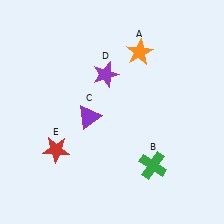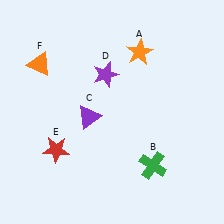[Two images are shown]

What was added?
An orange triangle (F) was added in Image 2.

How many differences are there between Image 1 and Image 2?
There is 1 difference between the two images.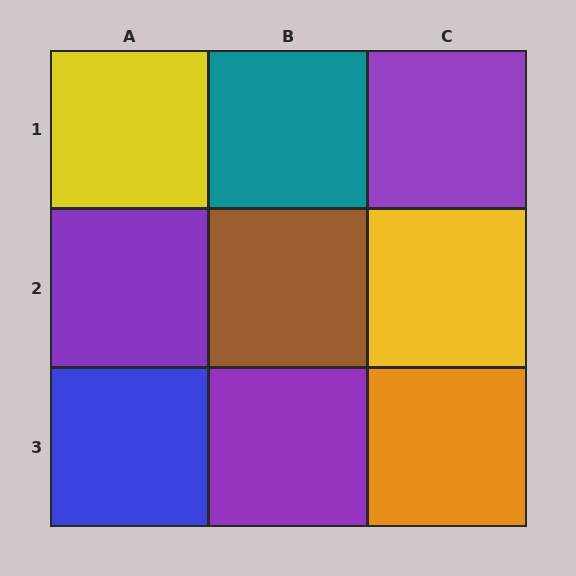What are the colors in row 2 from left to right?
Purple, brown, yellow.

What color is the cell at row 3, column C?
Orange.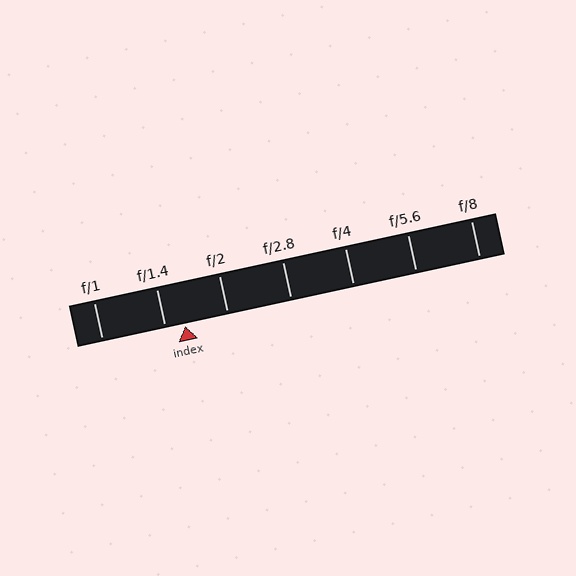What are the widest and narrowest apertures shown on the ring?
The widest aperture shown is f/1 and the narrowest is f/8.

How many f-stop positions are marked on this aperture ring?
There are 7 f-stop positions marked.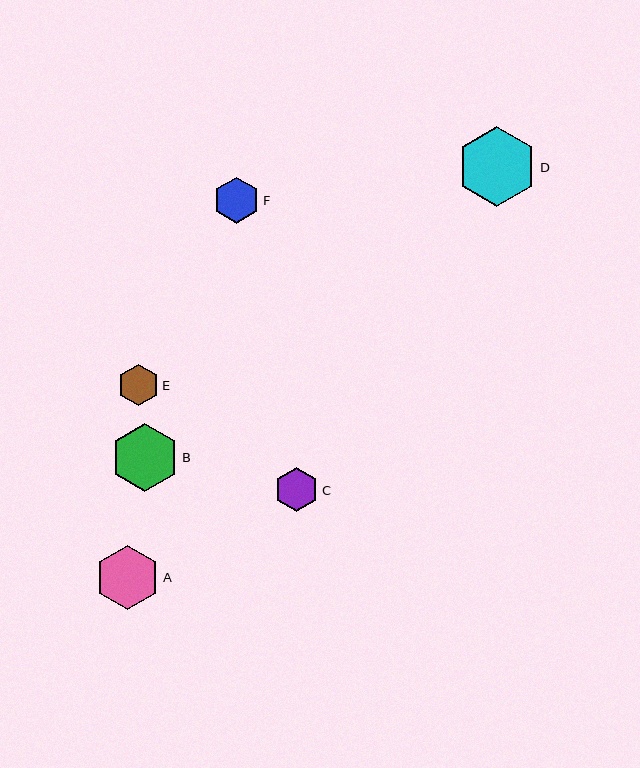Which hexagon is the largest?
Hexagon D is the largest with a size of approximately 80 pixels.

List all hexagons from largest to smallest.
From largest to smallest: D, B, A, F, C, E.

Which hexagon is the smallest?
Hexagon E is the smallest with a size of approximately 42 pixels.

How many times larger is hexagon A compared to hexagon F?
Hexagon A is approximately 1.4 times the size of hexagon F.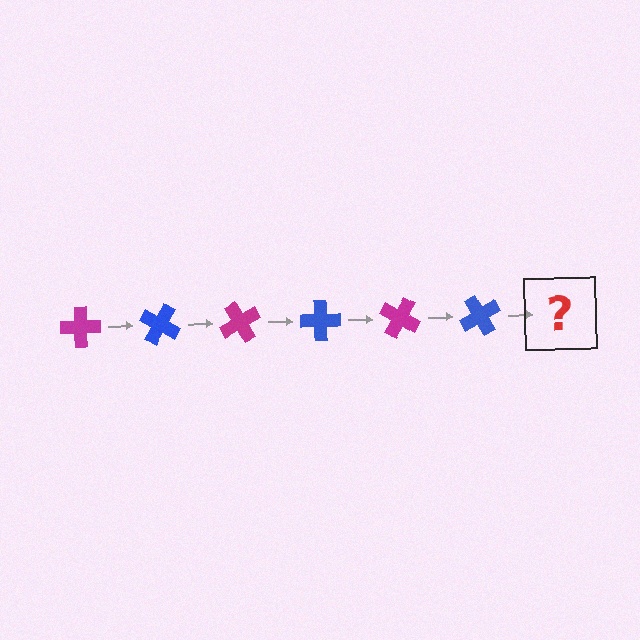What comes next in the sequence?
The next element should be a magenta cross, rotated 180 degrees from the start.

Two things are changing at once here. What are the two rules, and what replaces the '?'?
The two rules are that it rotates 30 degrees each step and the color cycles through magenta and blue. The '?' should be a magenta cross, rotated 180 degrees from the start.